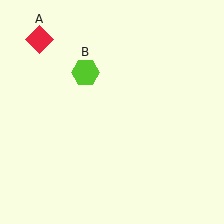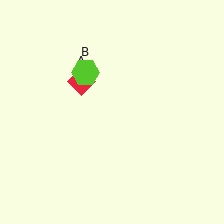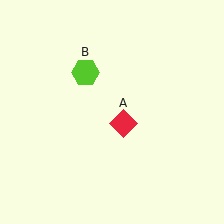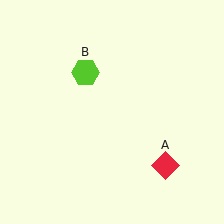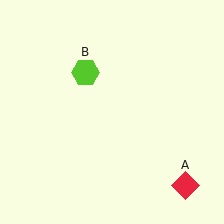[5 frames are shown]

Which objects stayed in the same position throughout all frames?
Lime hexagon (object B) remained stationary.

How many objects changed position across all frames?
1 object changed position: red diamond (object A).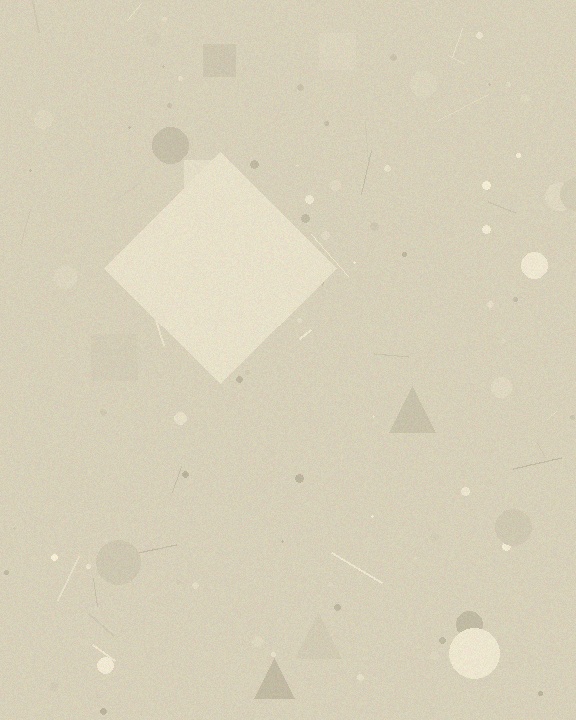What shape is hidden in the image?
A diamond is hidden in the image.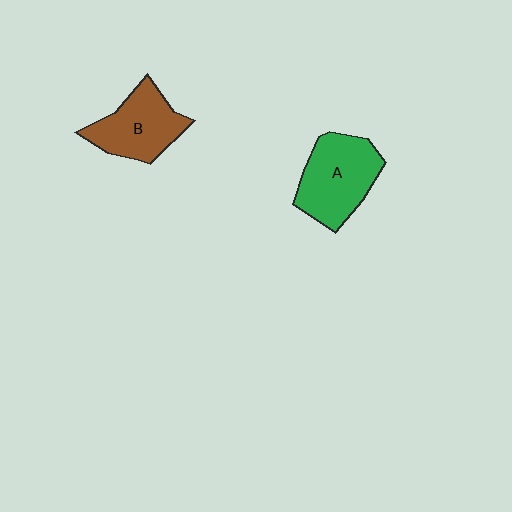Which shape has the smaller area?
Shape B (brown).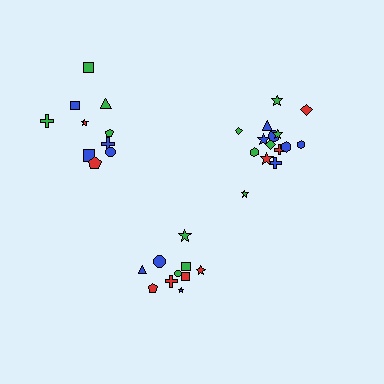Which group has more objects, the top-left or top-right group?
The top-right group.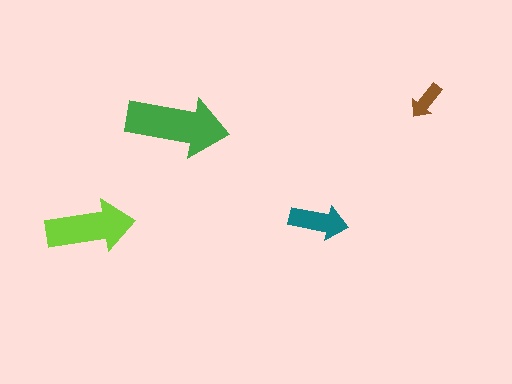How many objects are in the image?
There are 4 objects in the image.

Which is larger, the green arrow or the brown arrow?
The green one.